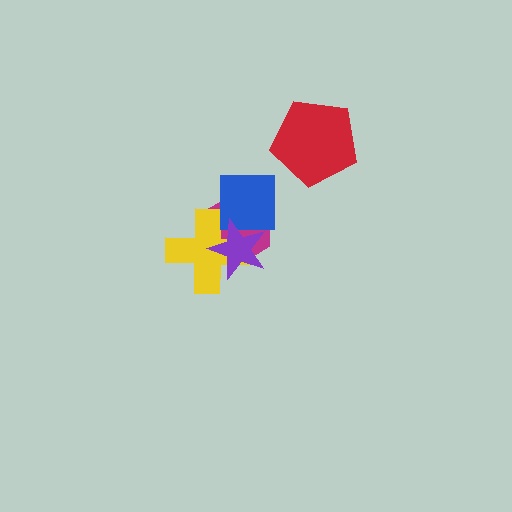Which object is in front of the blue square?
The purple star is in front of the blue square.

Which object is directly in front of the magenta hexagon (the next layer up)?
The yellow cross is directly in front of the magenta hexagon.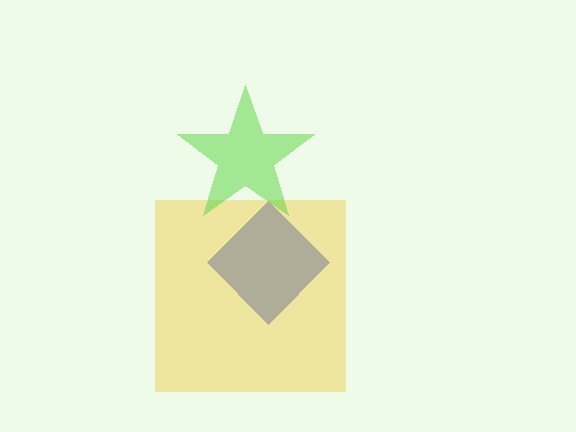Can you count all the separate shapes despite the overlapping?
Yes, there are 3 separate shapes.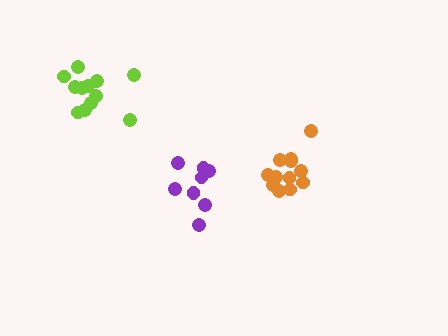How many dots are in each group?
Group 1: 12 dots, Group 2: 12 dots, Group 3: 8 dots (32 total).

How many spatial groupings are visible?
There are 3 spatial groupings.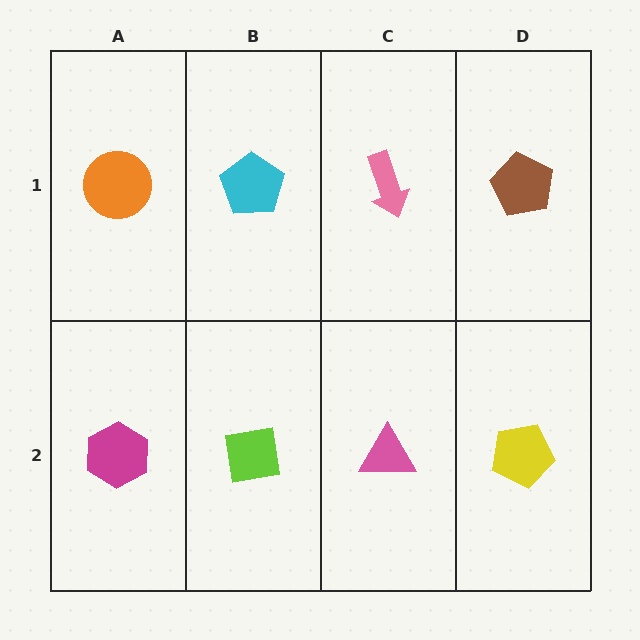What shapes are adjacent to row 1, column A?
A magenta hexagon (row 2, column A), a cyan pentagon (row 1, column B).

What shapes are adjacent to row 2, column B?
A cyan pentagon (row 1, column B), a magenta hexagon (row 2, column A), a pink triangle (row 2, column C).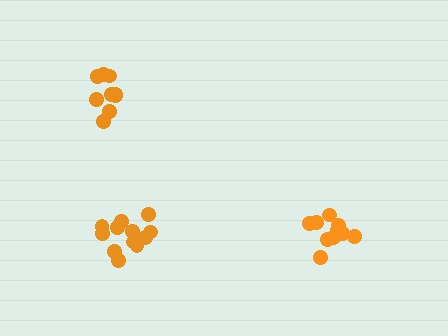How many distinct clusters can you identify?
There are 3 distinct clusters.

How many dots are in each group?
Group 1: 9 dots, Group 2: 10 dots, Group 3: 13 dots (32 total).